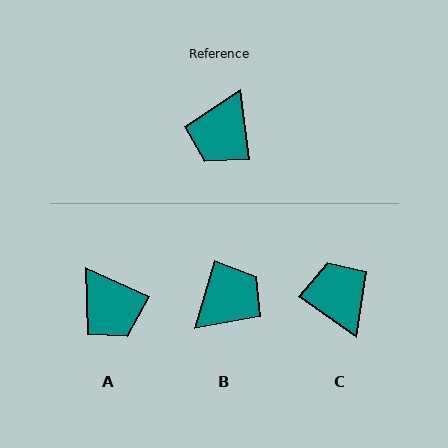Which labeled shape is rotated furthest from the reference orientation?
B, about 157 degrees away.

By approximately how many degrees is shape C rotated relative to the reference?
Approximately 132 degrees clockwise.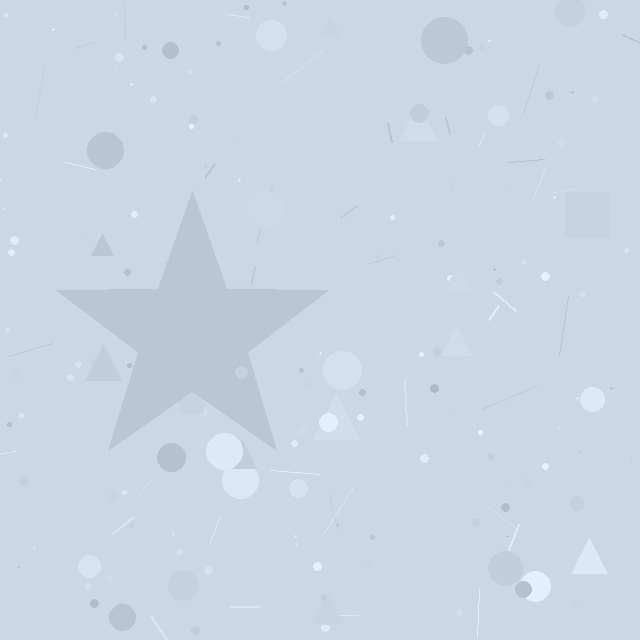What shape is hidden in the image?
A star is hidden in the image.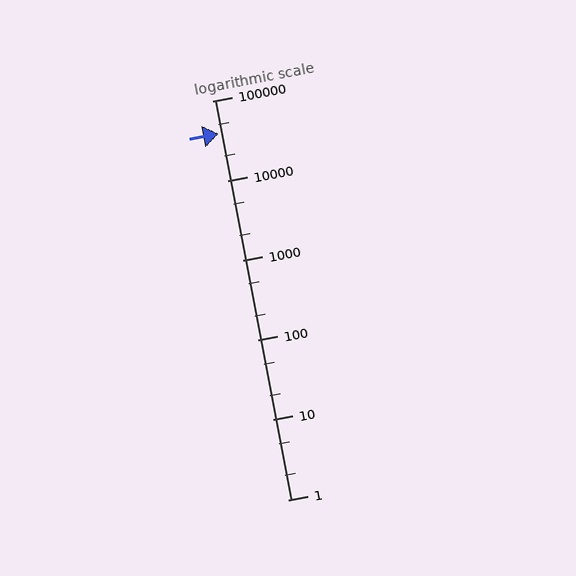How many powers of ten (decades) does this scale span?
The scale spans 5 decades, from 1 to 100000.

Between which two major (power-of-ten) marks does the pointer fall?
The pointer is between 10000 and 100000.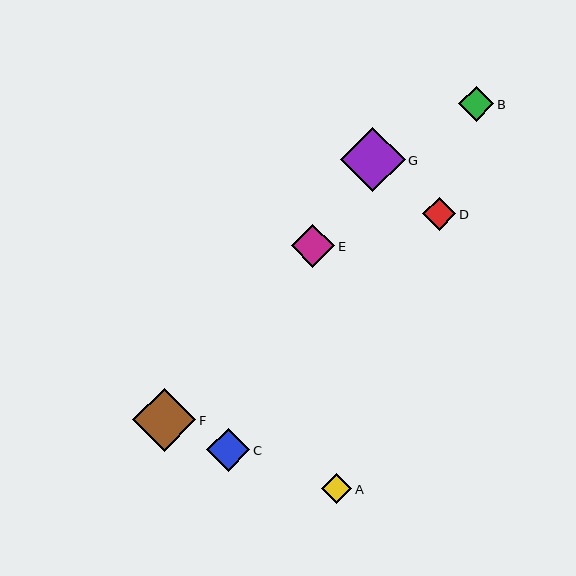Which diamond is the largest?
Diamond G is the largest with a size of approximately 65 pixels.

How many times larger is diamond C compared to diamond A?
Diamond C is approximately 1.4 times the size of diamond A.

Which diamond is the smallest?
Diamond A is the smallest with a size of approximately 30 pixels.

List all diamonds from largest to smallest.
From largest to smallest: G, F, E, C, B, D, A.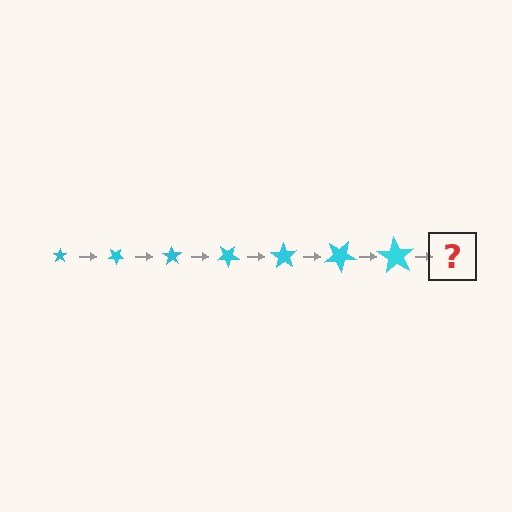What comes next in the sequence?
The next element should be a star, larger than the previous one and rotated 245 degrees from the start.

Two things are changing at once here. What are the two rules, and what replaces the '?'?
The two rules are that the star grows larger each step and it rotates 35 degrees each step. The '?' should be a star, larger than the previous one and rotated 245 degrees from the start.